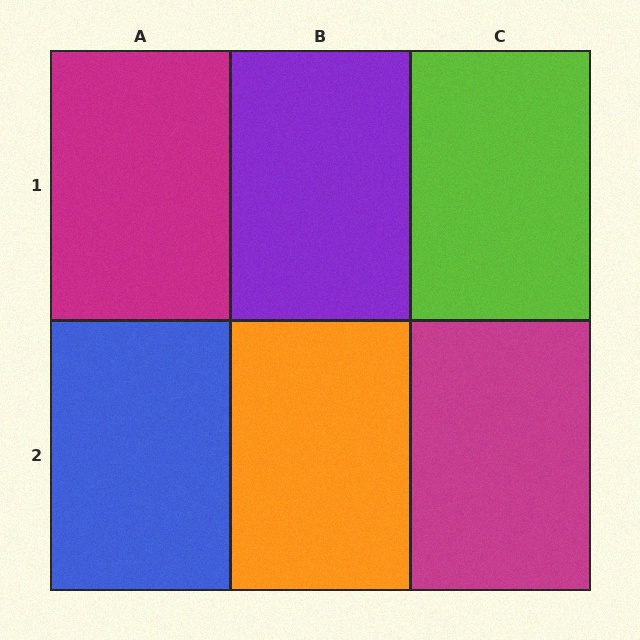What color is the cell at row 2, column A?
Blue.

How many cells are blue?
1 cell is blue.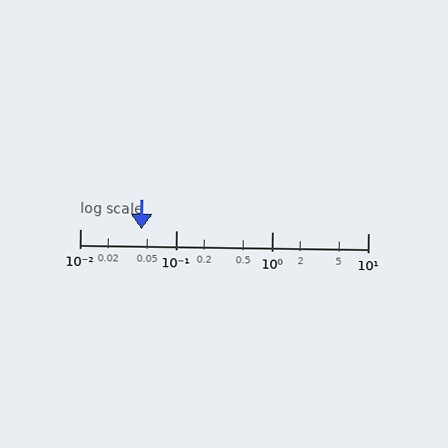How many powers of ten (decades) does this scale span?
The scale spans 3 decades, from 0.01 to 10.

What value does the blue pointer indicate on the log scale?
The pointer indicates approximately 0.044.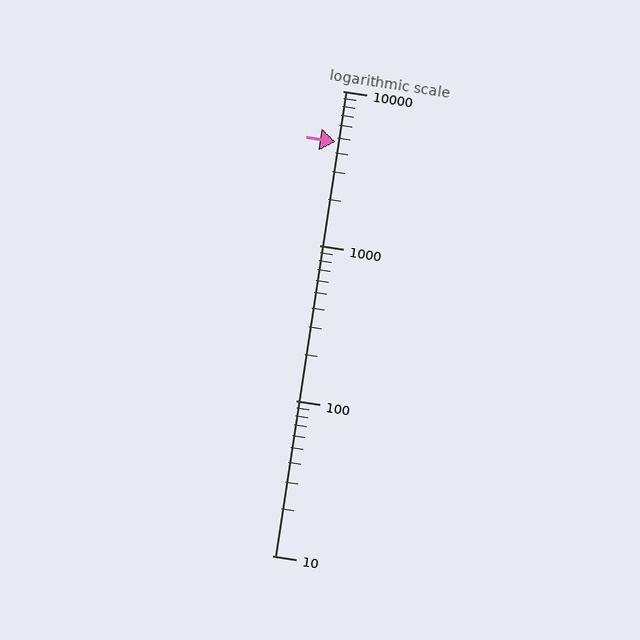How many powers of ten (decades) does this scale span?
The scale spans 3 decades, from 10 to 10000.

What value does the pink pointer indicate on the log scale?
The pointer indicates approximately 4700.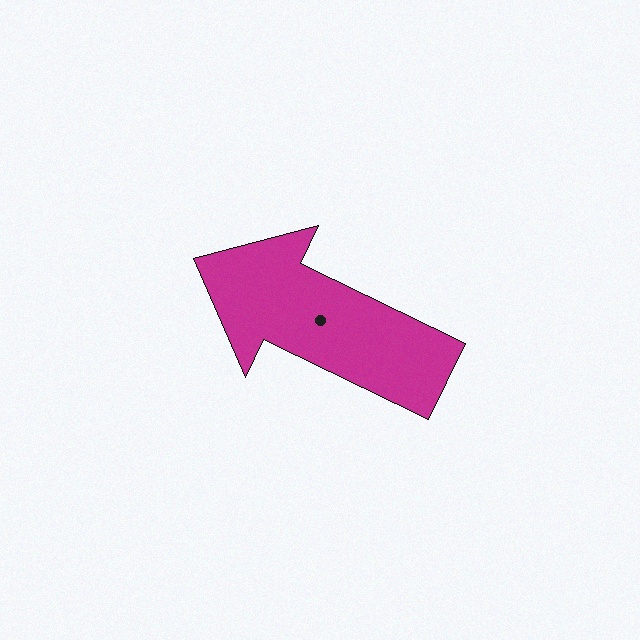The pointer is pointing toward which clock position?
Roughly 10 o'clock.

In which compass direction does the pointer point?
Northwest.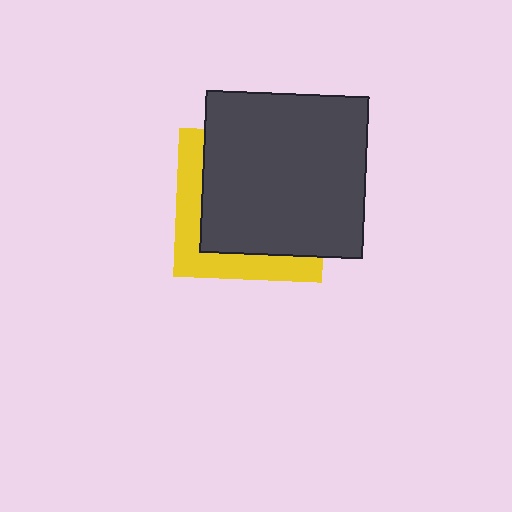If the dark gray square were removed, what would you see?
You would see the complete yellow square.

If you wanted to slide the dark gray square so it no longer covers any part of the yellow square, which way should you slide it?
Slide it toward the upper-right — that is the most direct way to separate the two shapes.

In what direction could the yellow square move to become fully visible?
The yellow square could move toward the lower-left. That would shift it out from behind the dark gray square entirely.